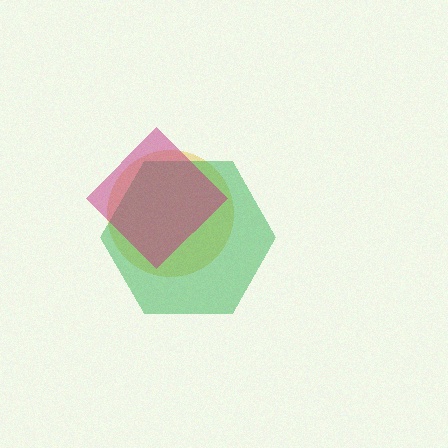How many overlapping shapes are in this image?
There are 3 overlapping shapes in the image.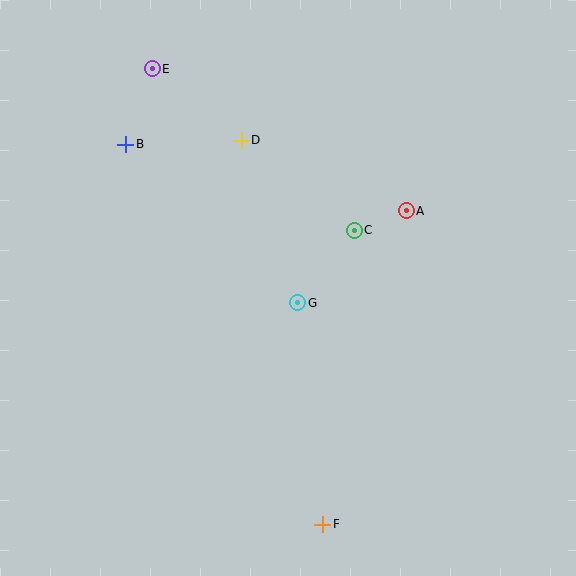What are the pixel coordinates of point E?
Point E is at (152, 69).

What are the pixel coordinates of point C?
Point C is at (354, 230).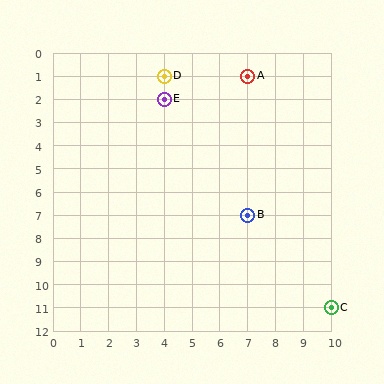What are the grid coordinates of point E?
Point E is at grid coordinates (4, 2).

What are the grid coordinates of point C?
Point C is at grid coordinates (10, 11).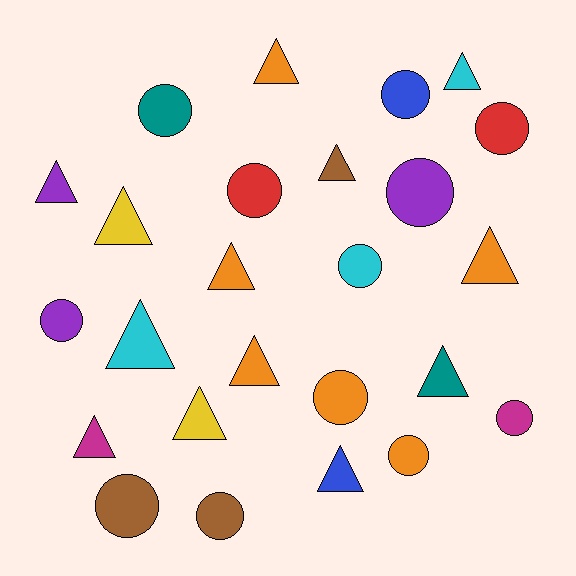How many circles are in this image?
There are 12 circles.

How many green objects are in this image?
There are no green objects.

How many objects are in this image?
There are 25 objects.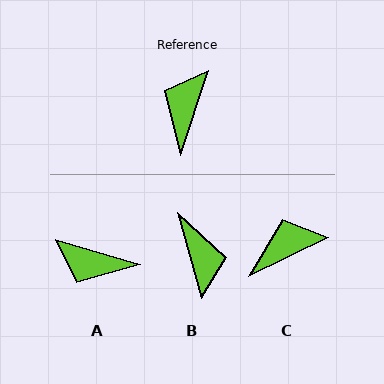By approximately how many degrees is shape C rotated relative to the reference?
Approximately 45 degrees clockwise.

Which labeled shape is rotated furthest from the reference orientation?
B, about 146 degrees away.